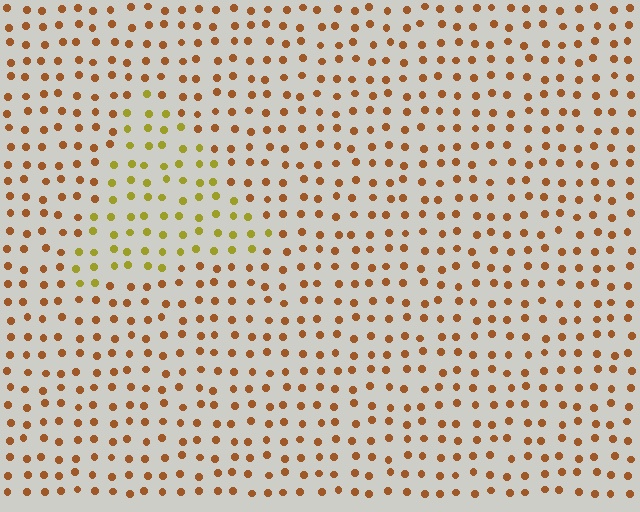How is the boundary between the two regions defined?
The boundary is defined purely by a slight shift in hue (about 38 degrees). Spacing, size, and orientation are identical on both sides.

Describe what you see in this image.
The image is filled with small brown elements in a uniform arrangement. A triangle-shaped region is visible where the elements are tinted to a slightly different hue, forming a subtle color boundary.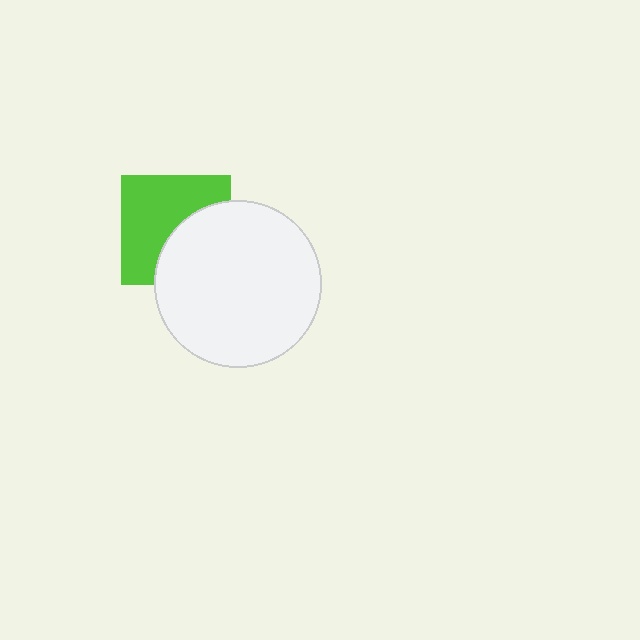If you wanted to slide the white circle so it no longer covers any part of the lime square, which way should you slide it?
Slide it toward the lower-right — that is the most direct way to separate the two shapes.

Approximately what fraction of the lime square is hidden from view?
Roughly 42% of the lime square is hidden behind the white circle.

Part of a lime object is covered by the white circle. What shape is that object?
It is a square.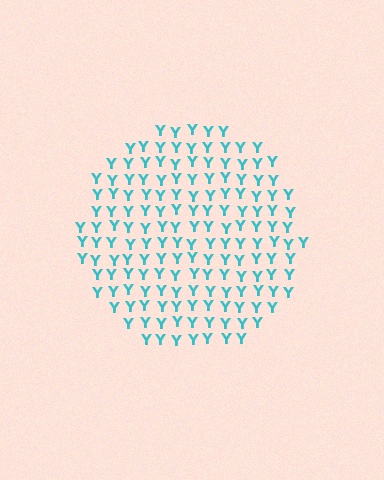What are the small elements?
The small elements are letter Y's.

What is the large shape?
The large shape is a circle.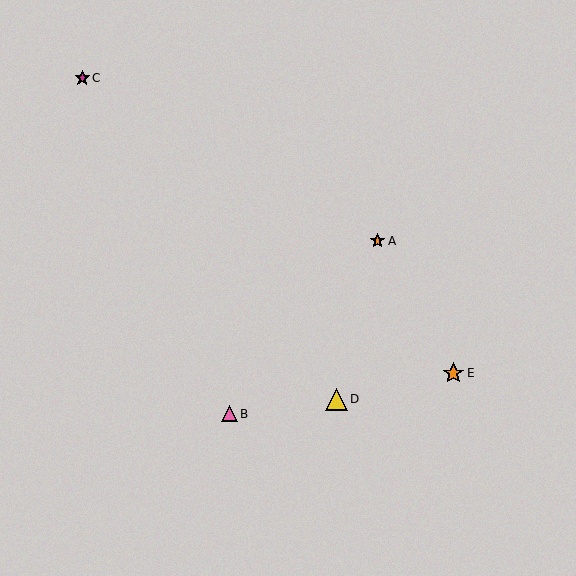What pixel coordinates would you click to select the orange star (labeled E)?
Click at (453, 373) to select the orange star E.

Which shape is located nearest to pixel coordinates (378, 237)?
The orange star (labeled A) at (378, 241) is nearest to that location.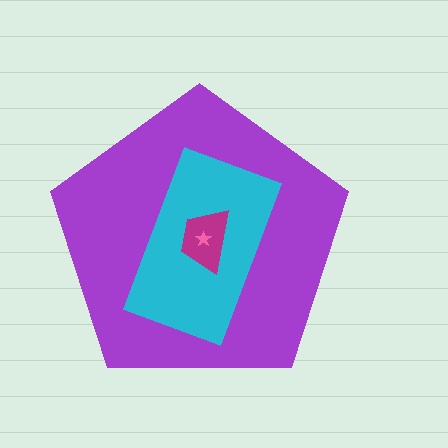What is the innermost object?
The pink star.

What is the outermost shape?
The purple pentagon.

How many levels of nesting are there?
4.